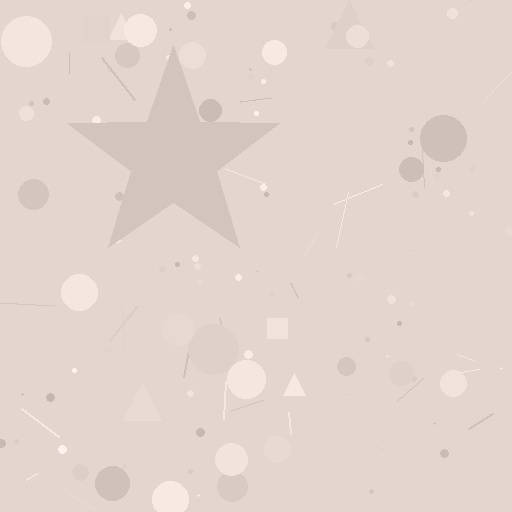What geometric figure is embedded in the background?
A star is embedded in the background.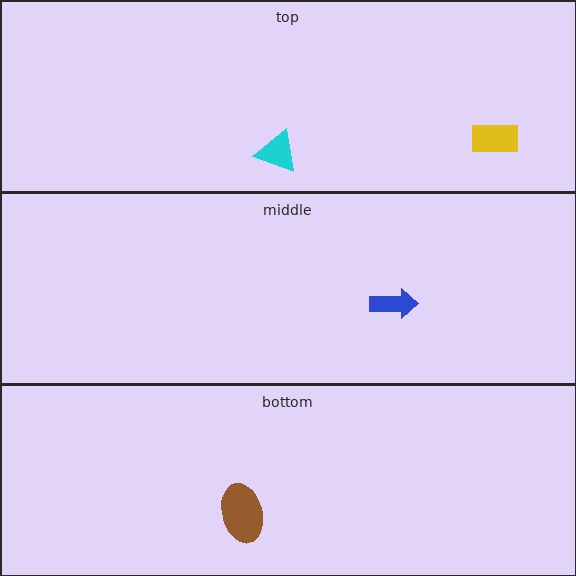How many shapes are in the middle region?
1.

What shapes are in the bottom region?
The brown ellipse.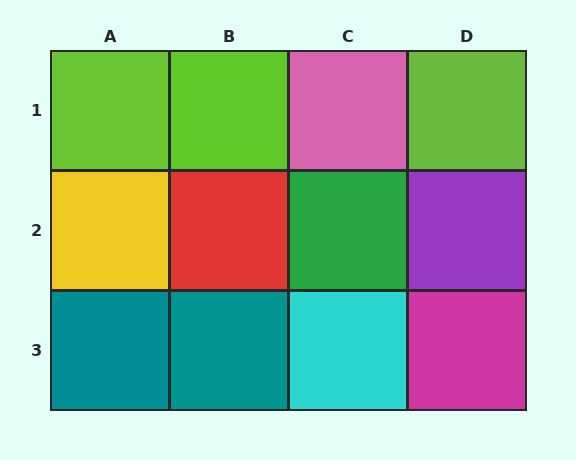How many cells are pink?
1 cell is pink.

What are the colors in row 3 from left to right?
Teal, teal, cyan, magenta.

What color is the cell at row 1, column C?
Pink.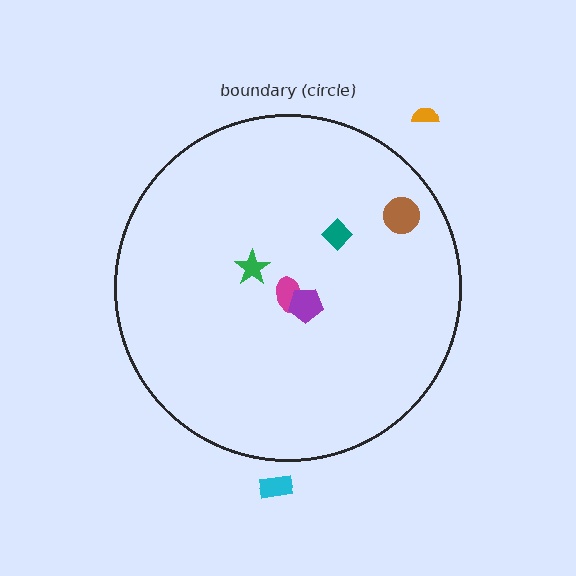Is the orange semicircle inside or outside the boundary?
Outside.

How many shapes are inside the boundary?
5 inside, 2 outside.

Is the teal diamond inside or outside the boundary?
Inside.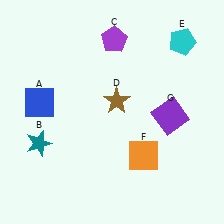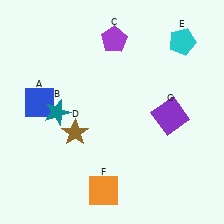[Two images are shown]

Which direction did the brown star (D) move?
The brown star (D) moved left.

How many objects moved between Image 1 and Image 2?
3 objects moved between the two images.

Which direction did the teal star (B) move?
The teal star (B) moved up.